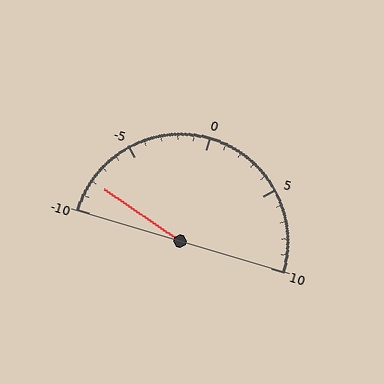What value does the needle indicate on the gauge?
The needle indicates approximately -8.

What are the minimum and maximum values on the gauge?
The gauge ranges from -10 to 10.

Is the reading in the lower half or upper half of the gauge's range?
The reading is in the lower half of the range (-10 to 10).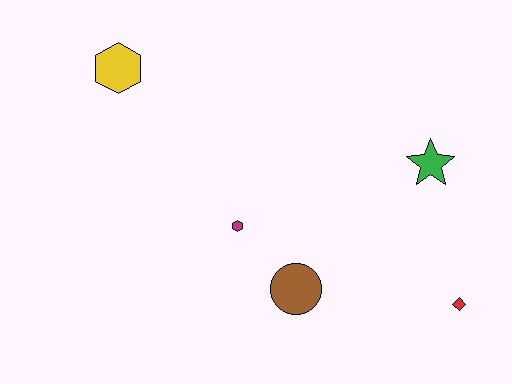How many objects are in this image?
There are 5 objects.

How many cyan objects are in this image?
There are no cyan objects.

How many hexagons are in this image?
There are 2 hexagons.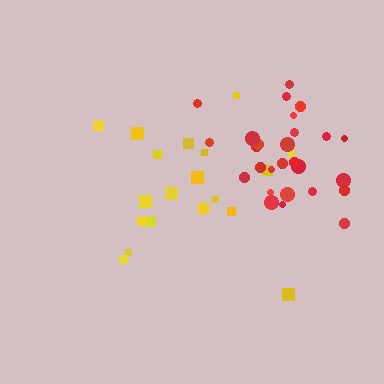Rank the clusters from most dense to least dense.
red, yellow.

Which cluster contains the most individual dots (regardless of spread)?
Red (27).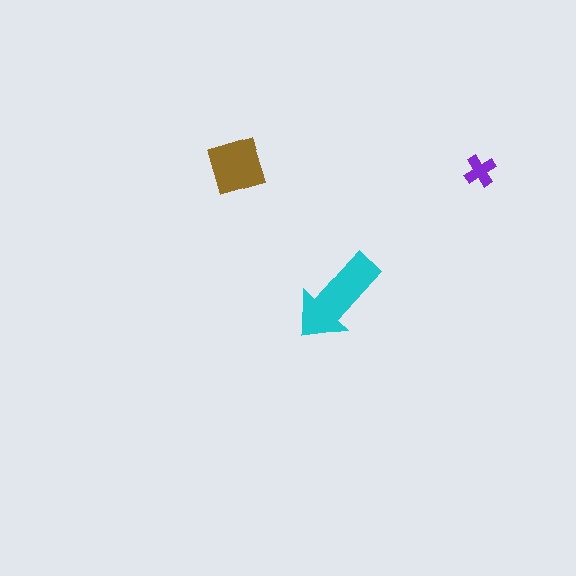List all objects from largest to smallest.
The cyan arrow, the brown diamond, the purple cross.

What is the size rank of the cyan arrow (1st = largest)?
1st.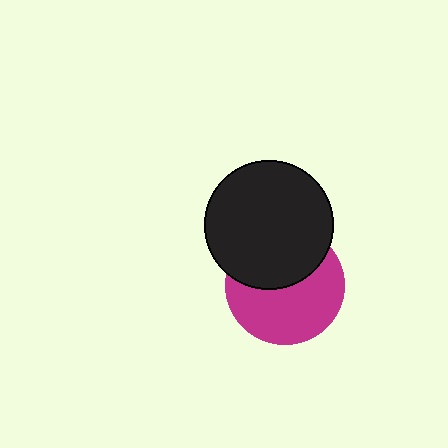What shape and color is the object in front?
The object in front is a black circle.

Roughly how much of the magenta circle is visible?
About half of it is visible (roughly 58%).